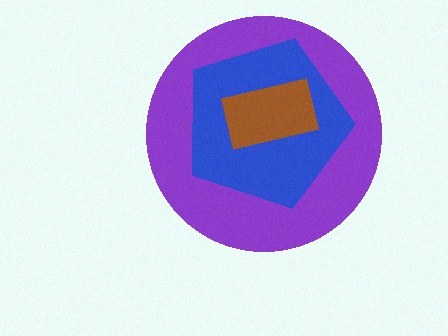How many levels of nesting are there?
3.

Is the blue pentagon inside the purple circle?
Yes.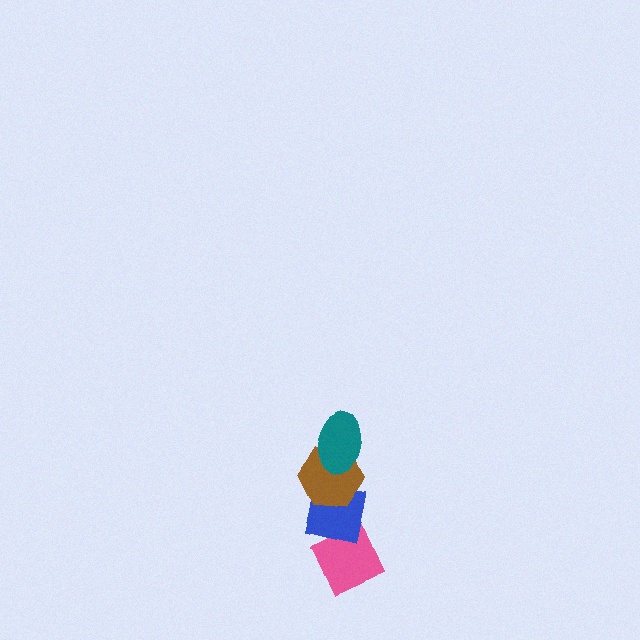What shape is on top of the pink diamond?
The blue square is on top of the pink diamond.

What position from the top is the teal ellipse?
The teal ellipse is 1st from the top.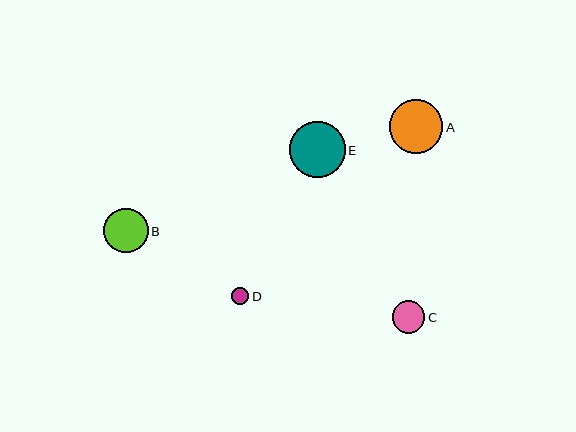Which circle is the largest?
Circle E is the largest with a size of approximately 56 pixels.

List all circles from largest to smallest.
From largest to smallest: E, A, B, C, D.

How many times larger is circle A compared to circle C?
Circle A is approximately 1.6 times the size of circle C.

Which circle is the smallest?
Circle D is the smallest with a size of approximately 17 pixels.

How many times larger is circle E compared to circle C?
Circle E is approximately 1.7 times the size of circle C.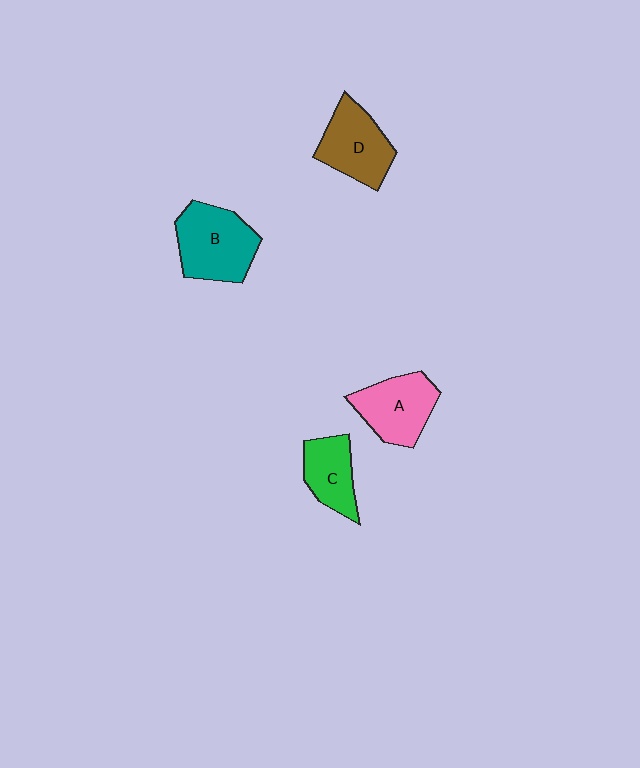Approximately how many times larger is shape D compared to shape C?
Approximately 1.3 times.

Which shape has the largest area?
Shape B (teal).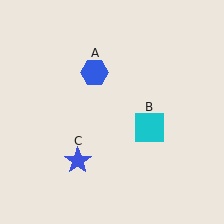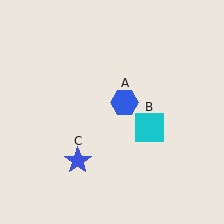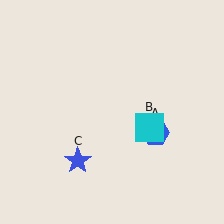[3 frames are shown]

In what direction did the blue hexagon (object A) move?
The blue hexagon (object A) moved down and to the right.